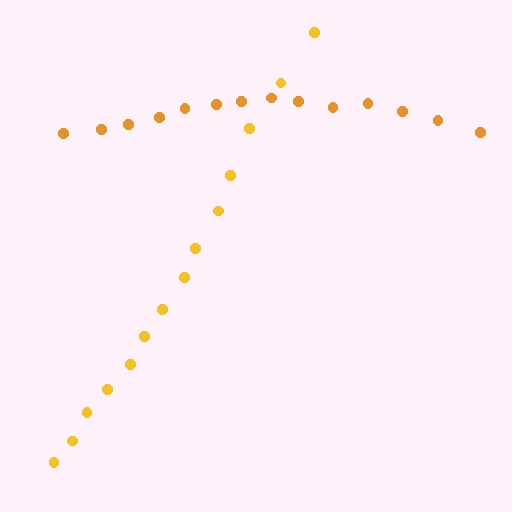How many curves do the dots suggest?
There are 2 distinct paths.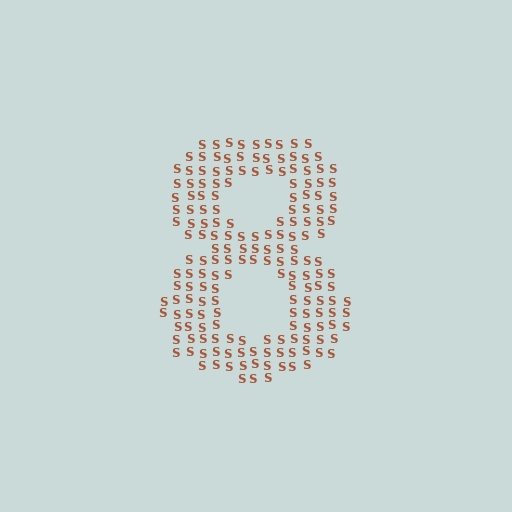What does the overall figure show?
The overall figure shows the digit 8.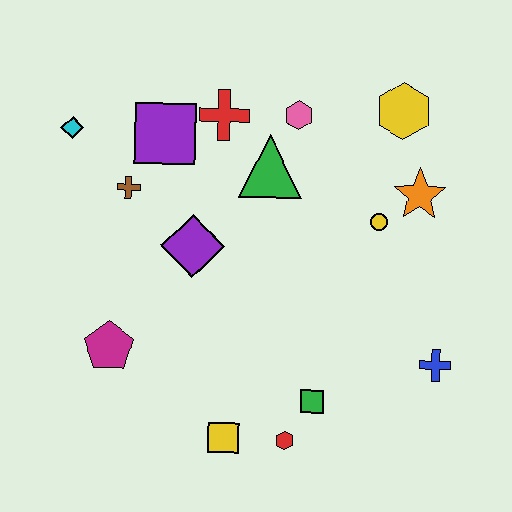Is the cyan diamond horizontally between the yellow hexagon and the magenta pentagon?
No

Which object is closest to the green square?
The red hexagon is closest to the green square.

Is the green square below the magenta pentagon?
Yes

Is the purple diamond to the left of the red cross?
Yes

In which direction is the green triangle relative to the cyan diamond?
The green triangle is to the right of the cyan diamond.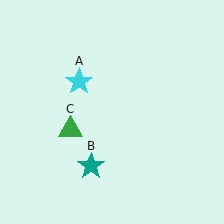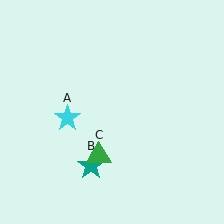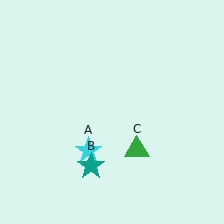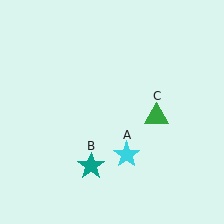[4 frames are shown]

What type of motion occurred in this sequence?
The cyan star (object A), green triangle (object C) rotated counterclockwise around the center of the scene.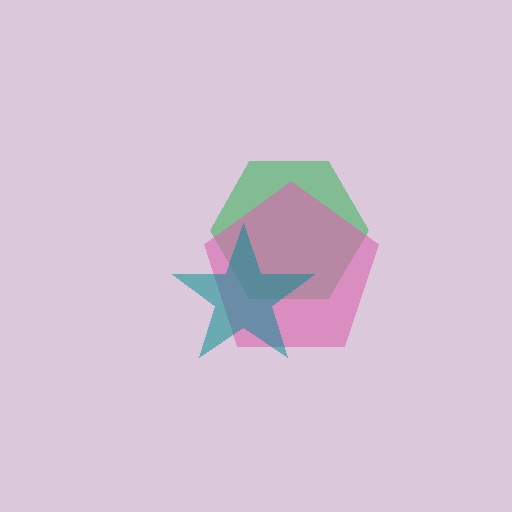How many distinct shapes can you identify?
There are 3 distinct shapes: a green hexagon, a pink pentagon, a teal star.